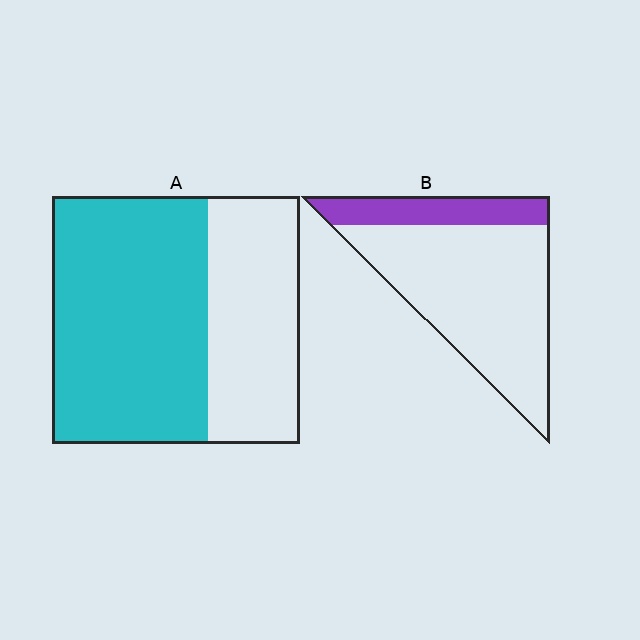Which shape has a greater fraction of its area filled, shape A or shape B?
Shape A.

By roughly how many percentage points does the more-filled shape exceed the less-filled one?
By roughly 40 percentage points (A over B).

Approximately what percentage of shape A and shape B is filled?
A is approximately 65% and B is approximately 20%.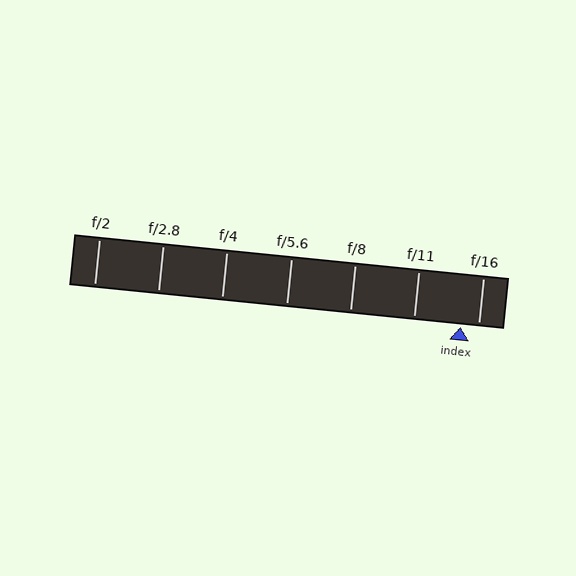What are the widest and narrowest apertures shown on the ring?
The widest aperture shown is f/2 and the narrowest is f/16.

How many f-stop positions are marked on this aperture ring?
There are 7 f-stop positions marked.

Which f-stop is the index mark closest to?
The index mark is closest to f/16.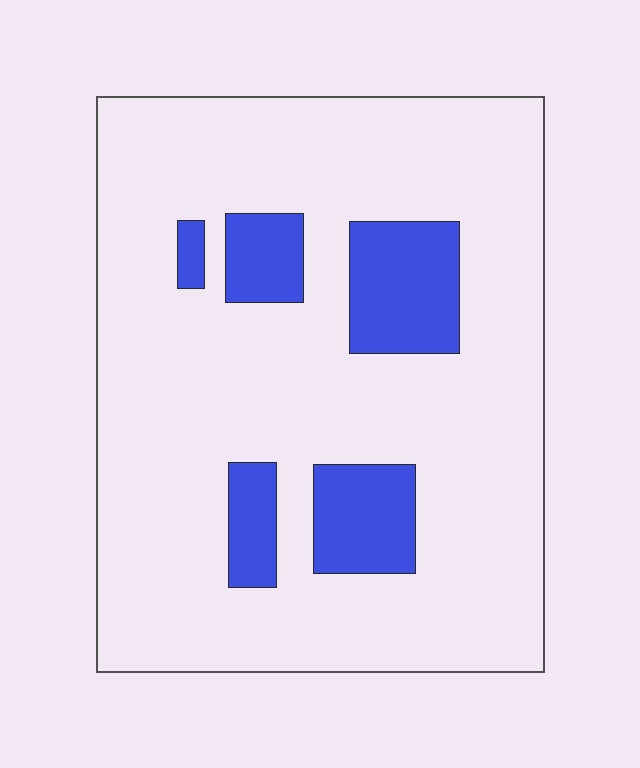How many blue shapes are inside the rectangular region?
5.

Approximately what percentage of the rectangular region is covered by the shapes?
Approximately 15%.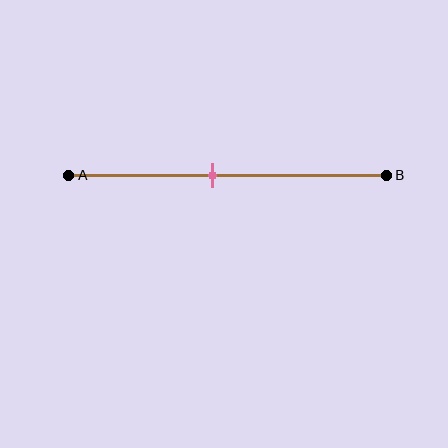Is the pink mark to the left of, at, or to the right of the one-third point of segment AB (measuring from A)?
The pink mark is to the right of the one-third point of segment AB.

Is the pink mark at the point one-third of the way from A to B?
No, the mark is at about 45% from A, not at the 33% one-third point.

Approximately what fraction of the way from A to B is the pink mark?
The pink mark is approximately 45% of the way from A to B.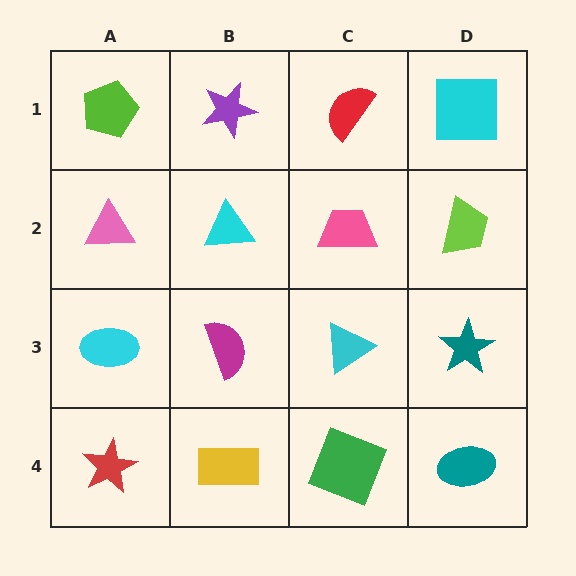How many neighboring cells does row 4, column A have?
2.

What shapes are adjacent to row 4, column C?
A cyan triangle (row 3, column C), a yellow rectangle (row 4, column B), a teal ellipse (row 4, column D).